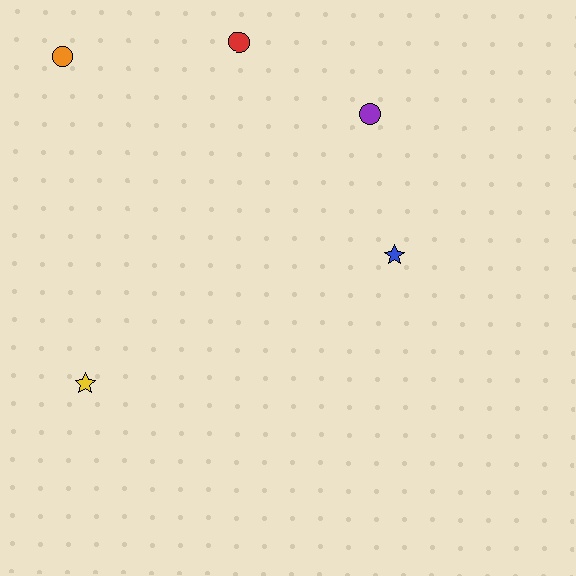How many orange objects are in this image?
There is 1 orange object.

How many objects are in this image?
There are 5 objects.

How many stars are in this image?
There are 2 stars.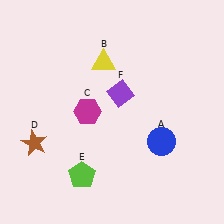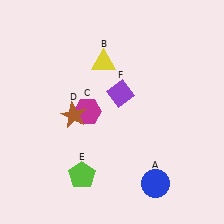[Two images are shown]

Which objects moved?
The objects that moved are: the blue circle (A), the brown star (D).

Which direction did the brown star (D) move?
The brown star (D) moved right.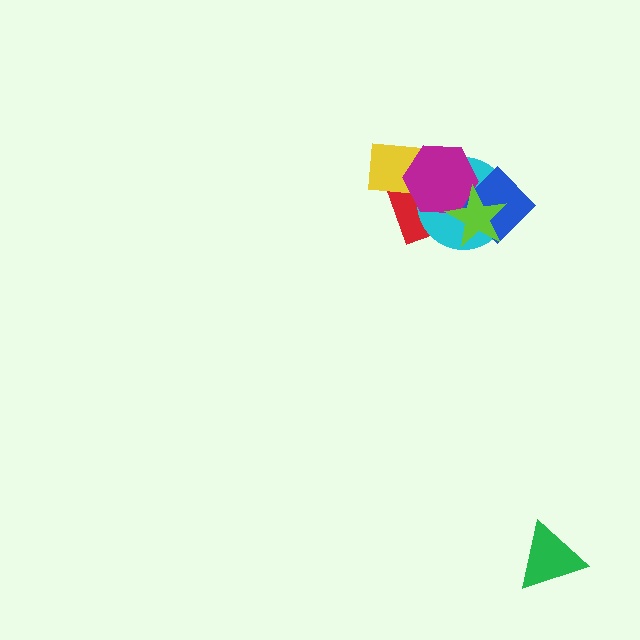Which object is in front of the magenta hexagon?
The lime star is in front of the magenta hexagon.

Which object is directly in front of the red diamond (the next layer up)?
The yellow rectangle is directly in front of the red diamond.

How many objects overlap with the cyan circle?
5 objects overlap with the cyan circle.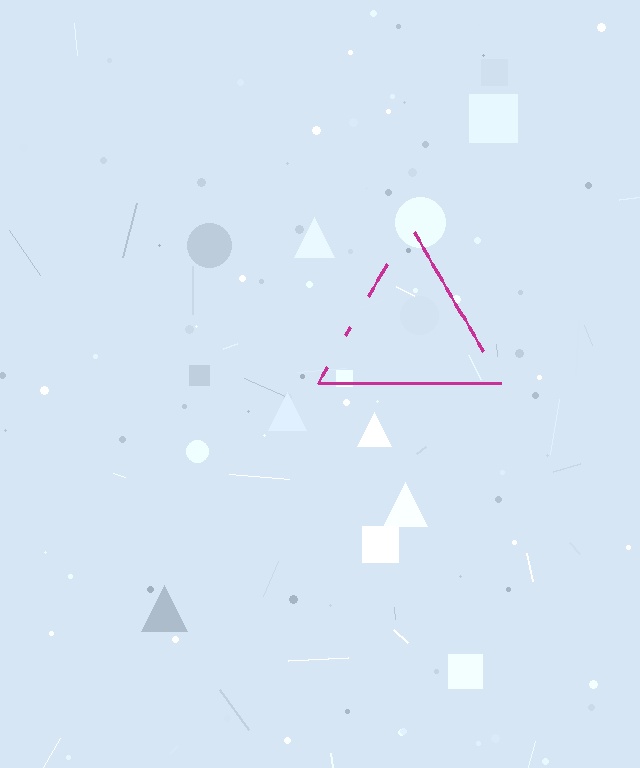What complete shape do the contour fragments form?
The contour fragments form a triangle.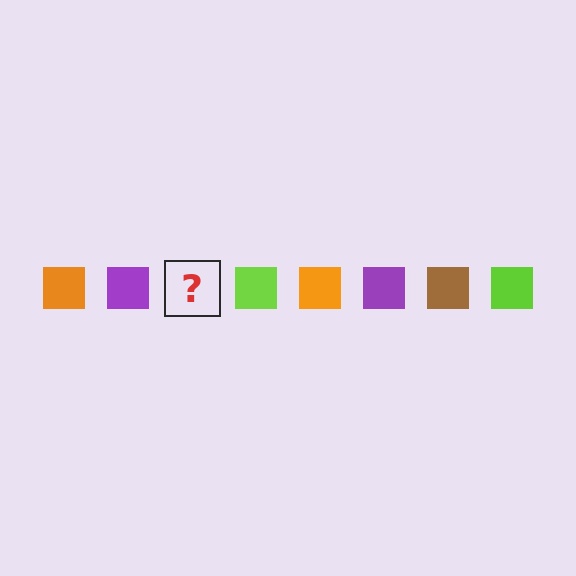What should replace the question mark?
The question mark should be replaced with a brown square.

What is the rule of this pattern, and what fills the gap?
The rule is that the pattern cycles through orange, purple, brown, lime squares. The gap should be filled with a brown square.